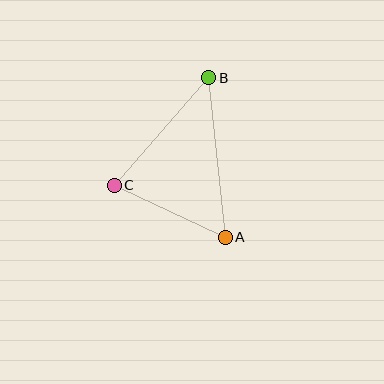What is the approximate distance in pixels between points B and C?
The distance between B and C is approximately 143 pixels.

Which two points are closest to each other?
Points A and C are closest to each other.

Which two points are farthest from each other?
Points A and B are farthest from each other.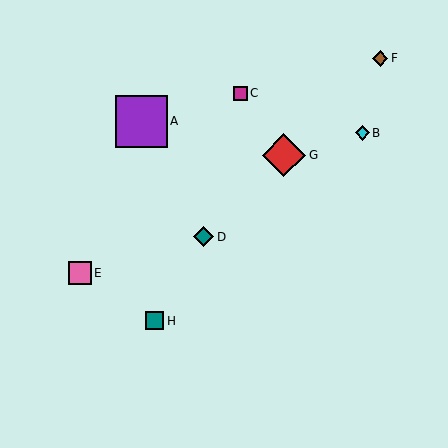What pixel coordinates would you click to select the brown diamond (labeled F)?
Click at (380, 58) to select the brown diamond F.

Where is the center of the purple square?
The center of the purple square is at (141, 121).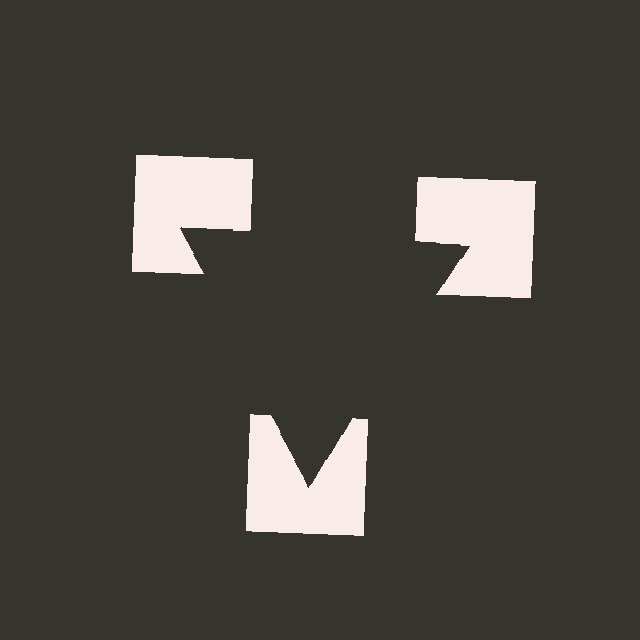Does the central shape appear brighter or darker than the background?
It typically appears slightly darker than the background, even though no actual brightness change is drawn.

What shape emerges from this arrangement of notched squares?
An illusory triangle — its edges are inferred from the aligned wedge cuts in the notched squares, not physically drawn.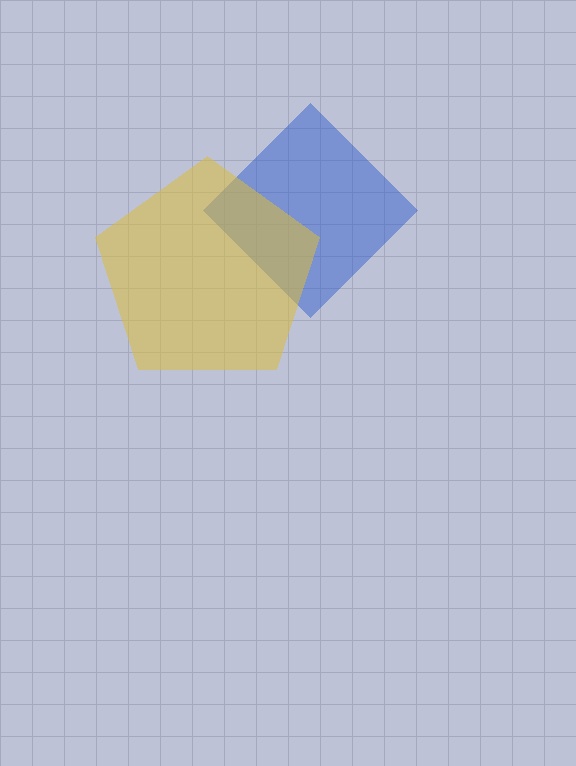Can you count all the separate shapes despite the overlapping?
Yes, there are 2 separate shapes.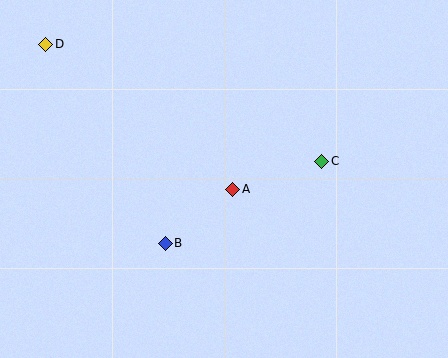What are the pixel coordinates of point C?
Point C is at (322, 161).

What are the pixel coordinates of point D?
Point D is at (46, 44).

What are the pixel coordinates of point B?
Point B is at (165, 243).